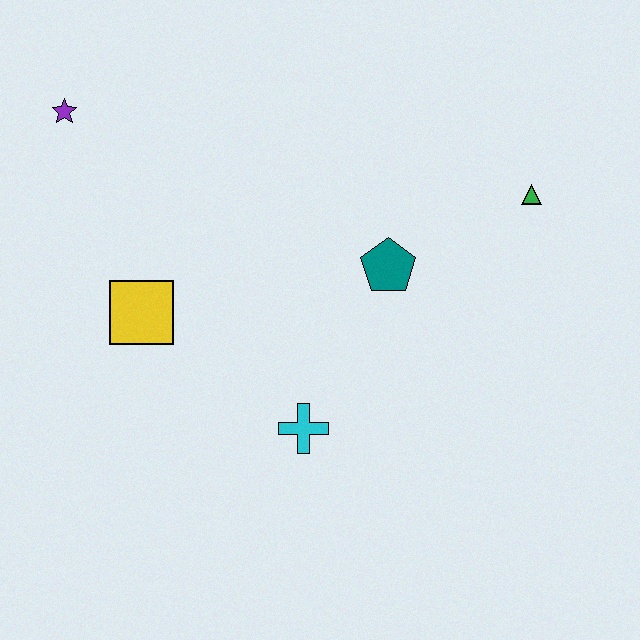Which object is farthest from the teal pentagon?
The purple star is farthest from the teal pentagon.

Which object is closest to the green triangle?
The teal pentagon is closest to the green triangle.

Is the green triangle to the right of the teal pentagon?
Yes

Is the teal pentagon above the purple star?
No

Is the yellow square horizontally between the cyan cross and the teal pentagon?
No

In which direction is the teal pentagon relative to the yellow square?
The teal pentagon is to the right of the yellow square.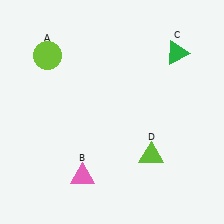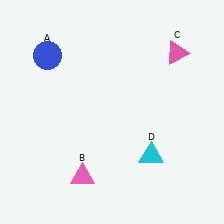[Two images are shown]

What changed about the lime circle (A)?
In Image 1, A is lime. In Image 2, it changed to blue.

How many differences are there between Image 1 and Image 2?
There are 3 differences between the two images.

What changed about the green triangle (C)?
In Image 1, C is green. In Image 2, it changed to pink.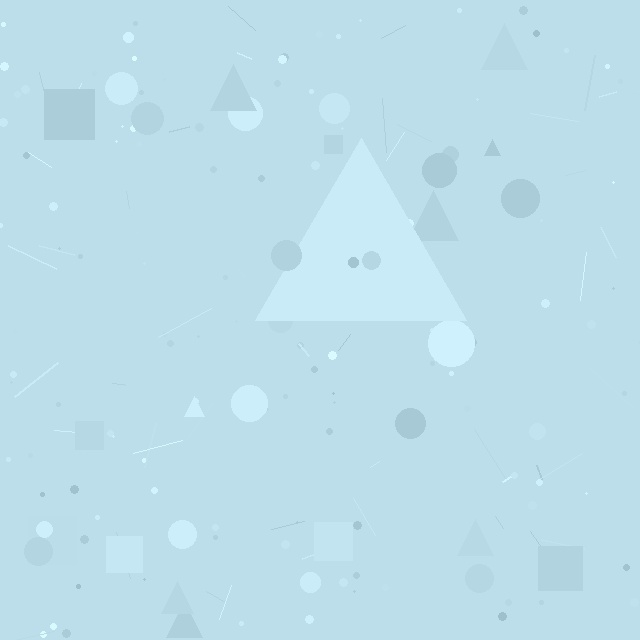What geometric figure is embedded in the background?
A triangle is embedded in the background.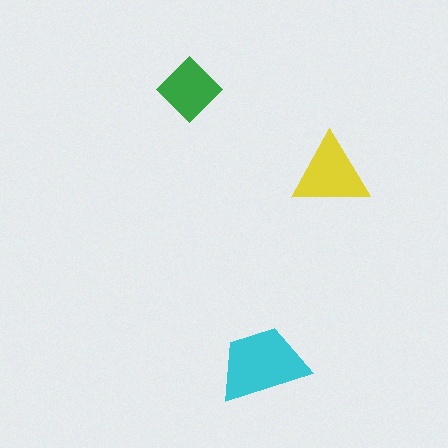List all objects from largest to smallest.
The cyan trapezoid, the yellow triangle, the green diamond.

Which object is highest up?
The green diamond is topmost.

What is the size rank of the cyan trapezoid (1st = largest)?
1st.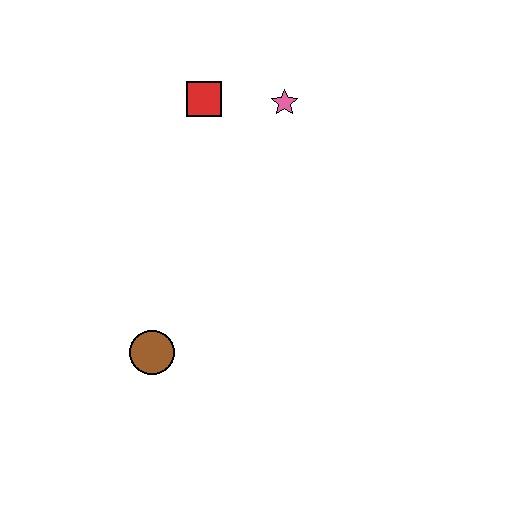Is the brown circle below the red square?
Yes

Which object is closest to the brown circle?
The red square is closest to the brown circle.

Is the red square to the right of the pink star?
No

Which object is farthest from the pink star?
The brown circle is farthest from the pink star.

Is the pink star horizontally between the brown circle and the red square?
No